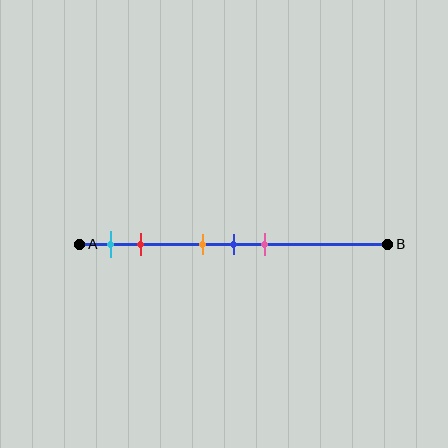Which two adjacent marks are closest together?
The orange and blue marks are the closest adjacent pair.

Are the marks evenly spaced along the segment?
No, the marks are not evenly spaced.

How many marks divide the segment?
There are 5 marks dividing the segment.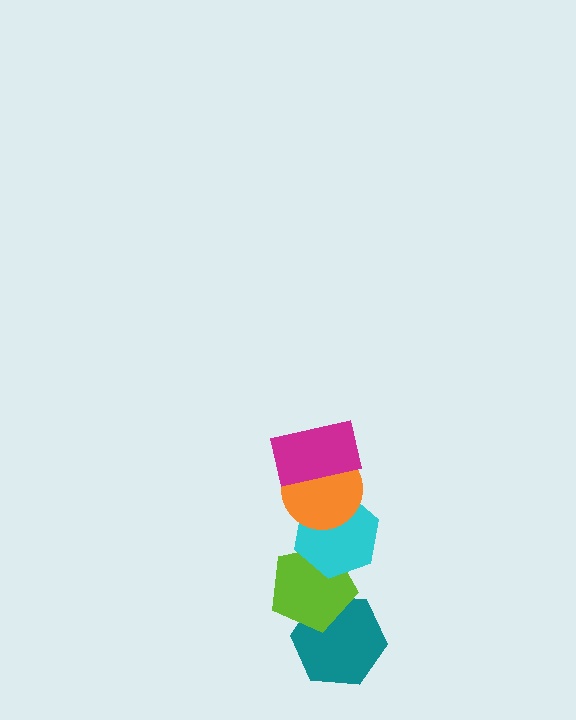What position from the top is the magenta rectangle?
The magenta rectangle is 1st from the top.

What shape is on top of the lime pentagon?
The cyan hexagon is on top of the lime pentagon.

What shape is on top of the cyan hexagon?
The orange circle is on top of the cyan hexagon.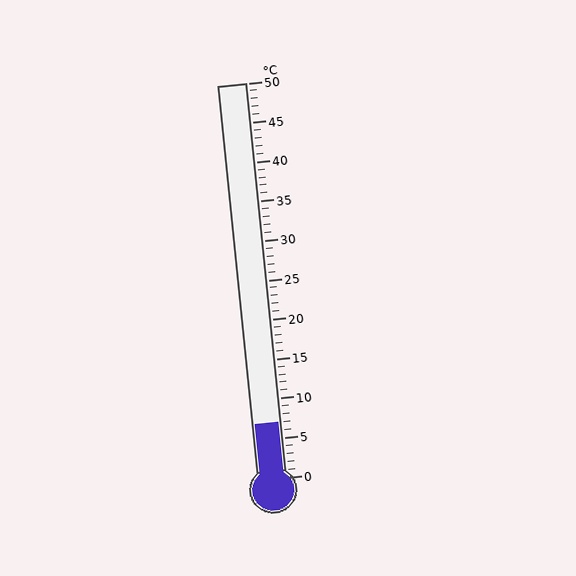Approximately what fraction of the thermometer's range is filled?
The thermometer is filled to approximately 15% of its range.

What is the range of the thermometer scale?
The thermometer scale ranges from 0°C to 50°C.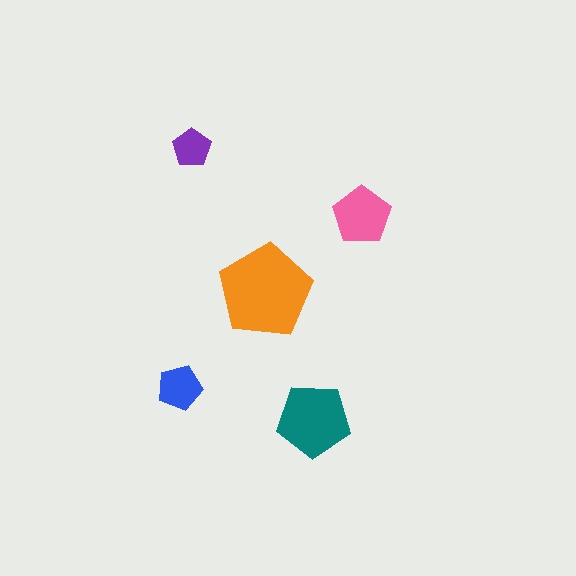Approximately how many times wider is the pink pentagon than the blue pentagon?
About 1.5 times wider.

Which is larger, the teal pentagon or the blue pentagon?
The teal one.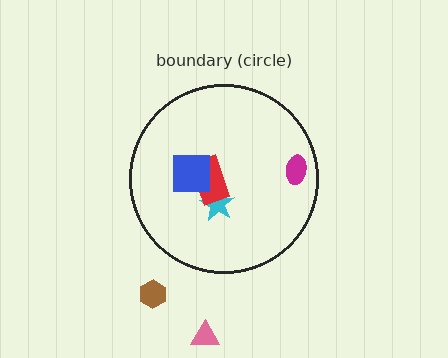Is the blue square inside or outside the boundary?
Inside.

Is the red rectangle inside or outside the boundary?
Inside.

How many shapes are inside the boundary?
4 inside, 2 outside.